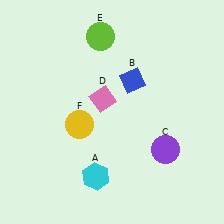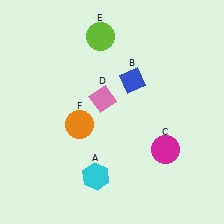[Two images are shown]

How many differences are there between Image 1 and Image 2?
There are 2 differences between the two images.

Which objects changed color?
C changed from purple to magenta. F changed from yellow to orange.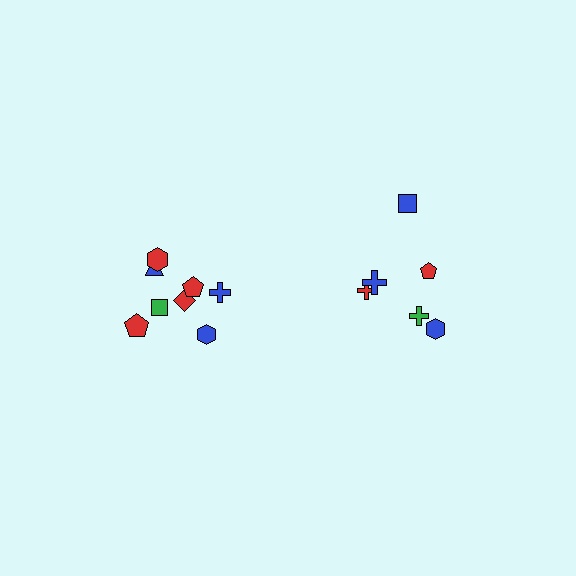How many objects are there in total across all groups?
There are 14 objects.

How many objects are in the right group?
There are 6 objects.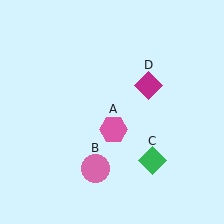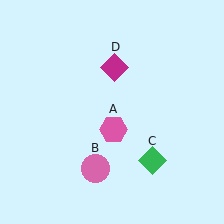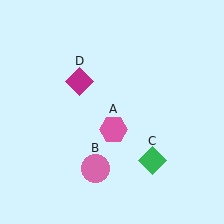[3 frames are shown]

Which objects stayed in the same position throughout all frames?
Pink hexagon (object A) and pink circle (object B) and green diamond (object C) remained stationary.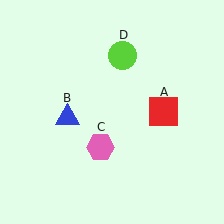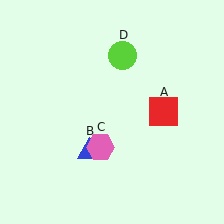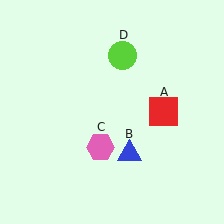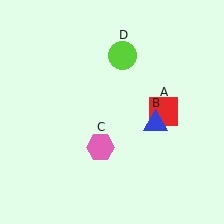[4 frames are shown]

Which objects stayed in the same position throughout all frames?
Red square (object A) and pink hexagon (object C) and lime circle (object D) remained stationary.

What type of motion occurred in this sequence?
The blue triangle (object B) rotated counterclockwise around the center of the scene.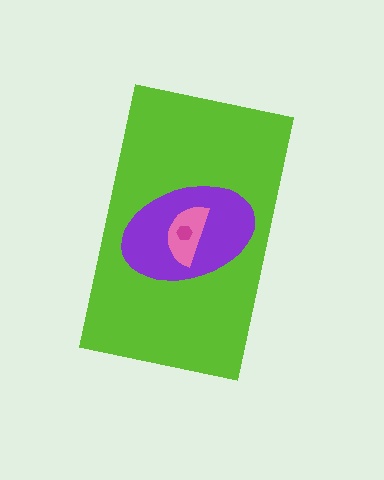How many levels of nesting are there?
4.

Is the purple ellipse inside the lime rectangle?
Yes.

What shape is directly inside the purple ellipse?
The pink semicircle.